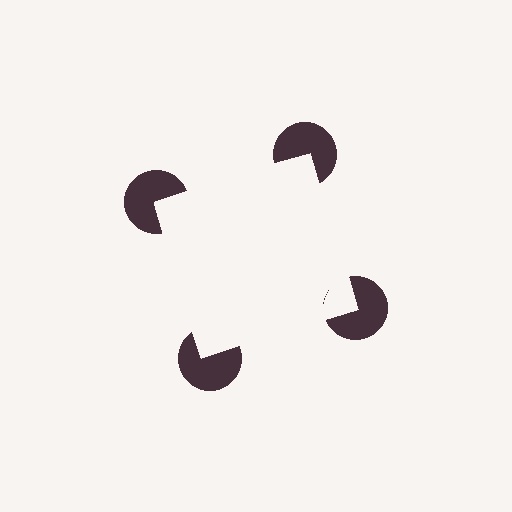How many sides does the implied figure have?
4 sides.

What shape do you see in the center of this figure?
An illusory square — its edges are inferred from the aligned wedge cuts in the pac-man discs, not physically drawn.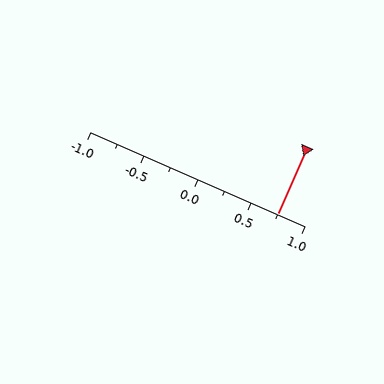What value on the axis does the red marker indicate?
The marker indicates approximately 0.75.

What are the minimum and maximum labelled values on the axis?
The axis runs from -1.0 to 1.0.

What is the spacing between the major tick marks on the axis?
The major ticks are spaced 0.5 apart.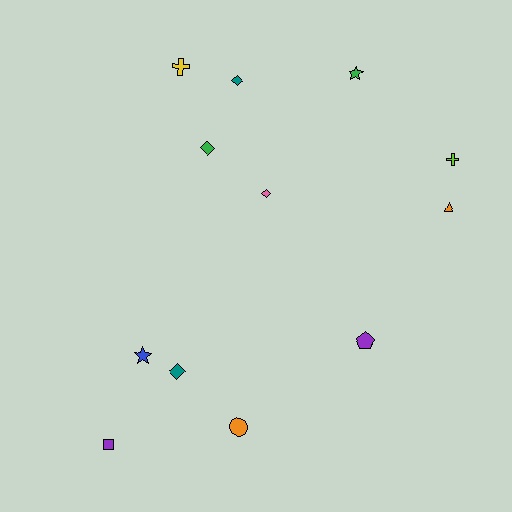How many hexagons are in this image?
There are no hexagons.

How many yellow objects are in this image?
There is 1 yellow object.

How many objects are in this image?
There are 12 objects.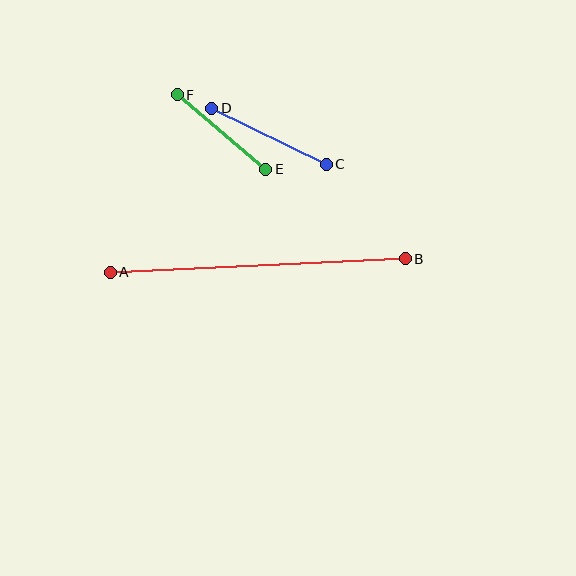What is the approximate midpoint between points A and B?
The midpoint is at approximately (258, 265) pixels.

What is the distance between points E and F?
The distance is approximately 115 pixels.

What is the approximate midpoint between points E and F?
The midpoint is at approximately (221, 132) pixels.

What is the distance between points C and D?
The distance is approximately 127 pixels.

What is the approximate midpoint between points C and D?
The midpoint is at approximately (269, 136) pixels.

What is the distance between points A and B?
The distance is approximately 295 pixels.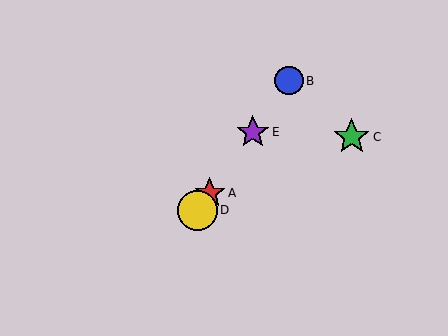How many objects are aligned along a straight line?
4 objects (A, B, D, E) are aligned along a straight line.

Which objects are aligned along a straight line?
Objects A, B, D, E are aligned along a straight line.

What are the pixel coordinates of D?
Object D is at (197, 210).